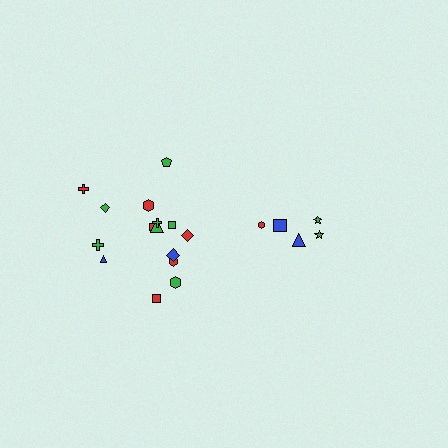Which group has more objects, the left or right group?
The left group.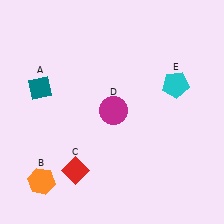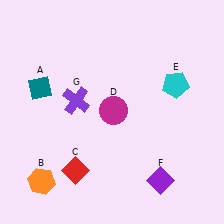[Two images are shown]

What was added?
A purple diamond (F), a purple cross (G) were added in Image 2.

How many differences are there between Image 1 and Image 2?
There are 2 differences between the two images.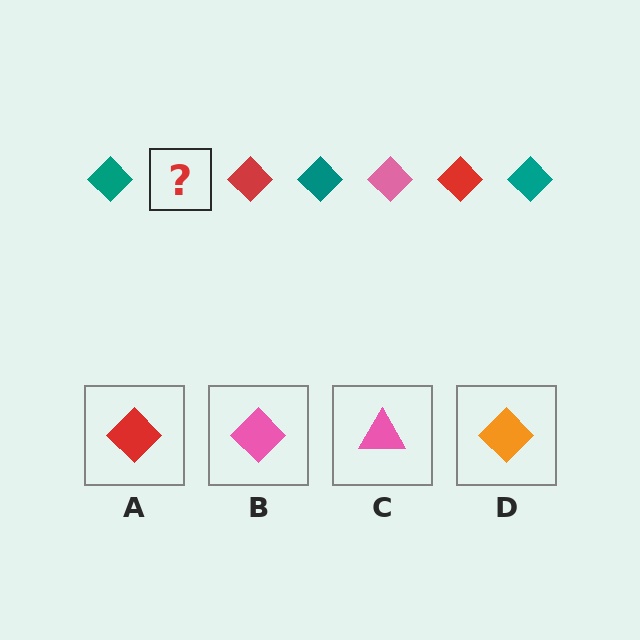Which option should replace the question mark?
Option B.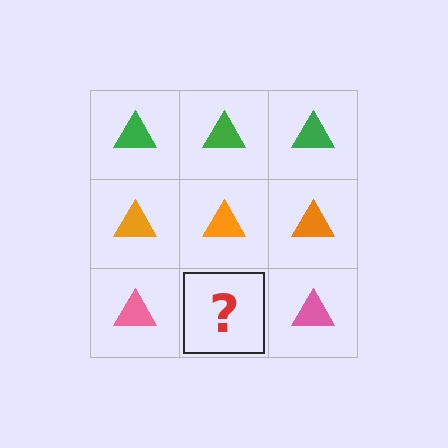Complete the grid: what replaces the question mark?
The question mark should be replaced with a pink triangle.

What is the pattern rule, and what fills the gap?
The rule is that each row has a consistent color. The gap should be filled with a pink triangle.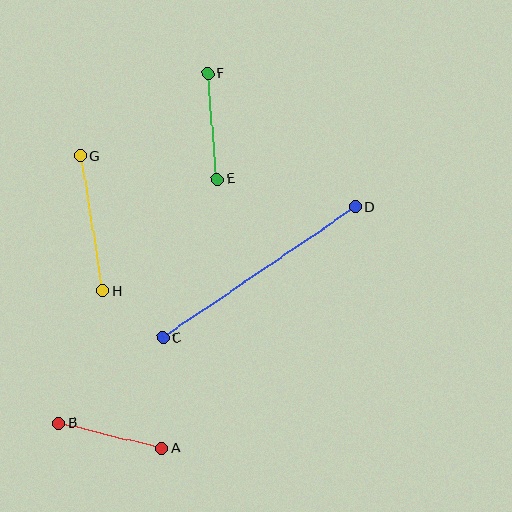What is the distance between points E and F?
The distance is approximately 106 pixels.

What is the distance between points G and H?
The distance is approximately 136 pixels.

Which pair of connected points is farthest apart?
Points C and D are farthest apart.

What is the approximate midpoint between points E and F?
The midpoint is at approximately (212, 126) pixels.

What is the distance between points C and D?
The distance is approximately 233 pixels.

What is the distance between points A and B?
The distance is approximately 105 pixels.